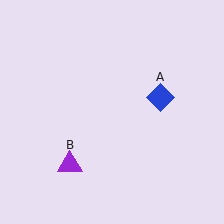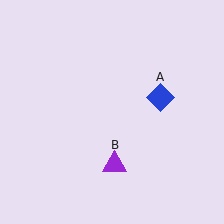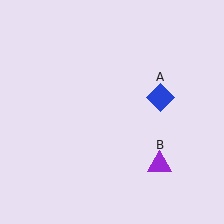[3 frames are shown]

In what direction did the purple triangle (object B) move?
The purple triangle (object B) moved right.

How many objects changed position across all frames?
1 object changed position: purple triangle (object B).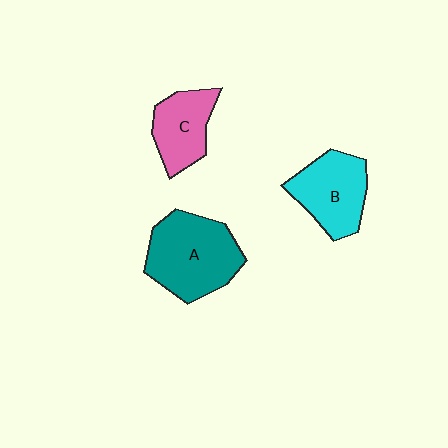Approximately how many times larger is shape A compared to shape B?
Approximately 1.3 times.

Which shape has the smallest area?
Shape C (pink).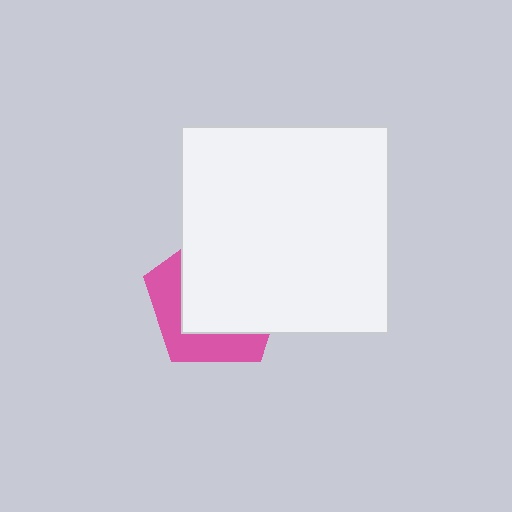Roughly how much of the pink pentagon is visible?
A small part of it is visible (roughly 36%).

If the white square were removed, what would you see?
You would see the complete pink pentagon.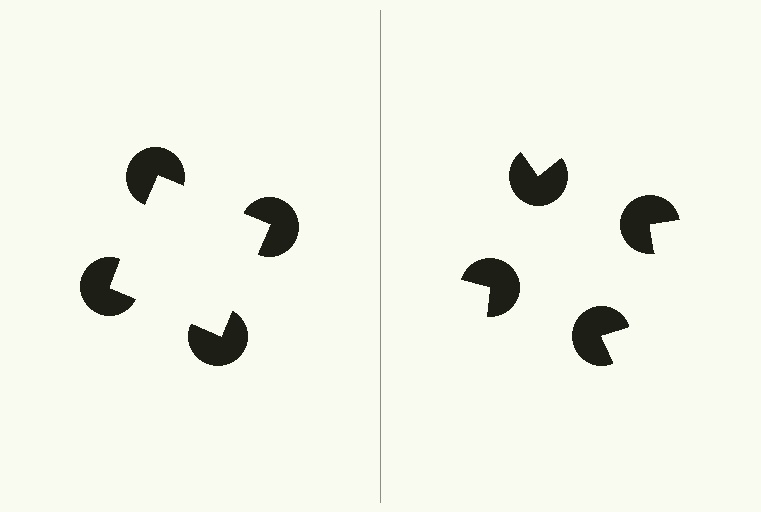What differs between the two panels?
The pac-man discs are positioned identically on both sides; only the wedge orientations differ. On the left they align to a square; on the right they are misaligned.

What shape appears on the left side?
An illusory square.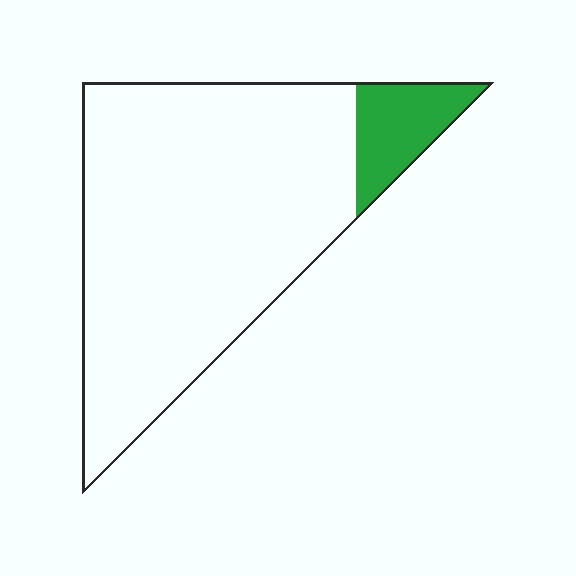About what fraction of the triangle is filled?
About one eighth (1/8).